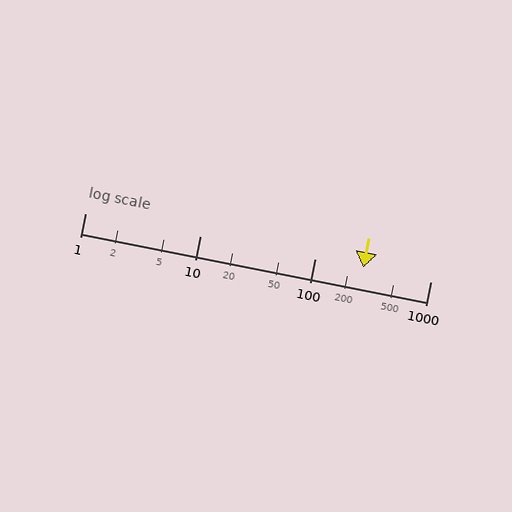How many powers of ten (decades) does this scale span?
The scale spans 3 decades, from 1 to 1000.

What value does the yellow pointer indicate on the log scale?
The pointer indicates approximately 260.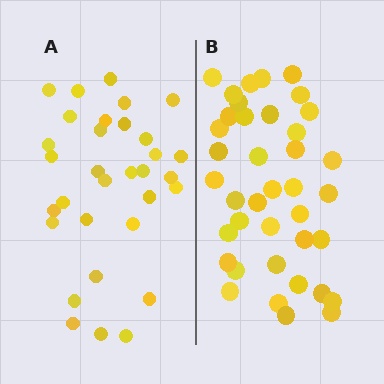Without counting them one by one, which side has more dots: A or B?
Region B (the right region) has more dots.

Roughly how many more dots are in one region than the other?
Region B has roughly 8 or so more dots than region A.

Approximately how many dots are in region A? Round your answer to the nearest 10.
About 30 dots. (The exact count is 32, which rounds to 30.)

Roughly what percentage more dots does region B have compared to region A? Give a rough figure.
About 20% more.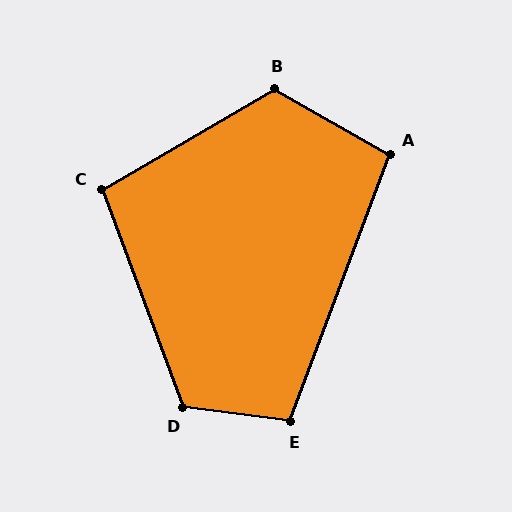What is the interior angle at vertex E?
Approximately 104 degrees (obtuse).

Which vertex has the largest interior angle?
B, at approximately 120 degrees.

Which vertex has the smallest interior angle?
A, at approximately 99 degrees.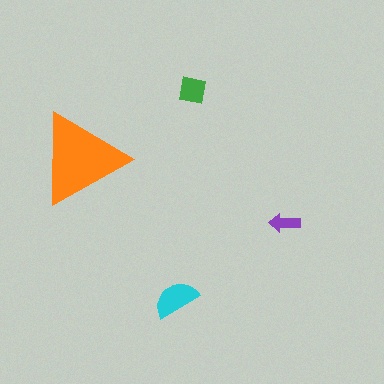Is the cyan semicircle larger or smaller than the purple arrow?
Larger.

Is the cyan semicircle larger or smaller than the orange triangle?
Smaller.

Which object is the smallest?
The purple arrow.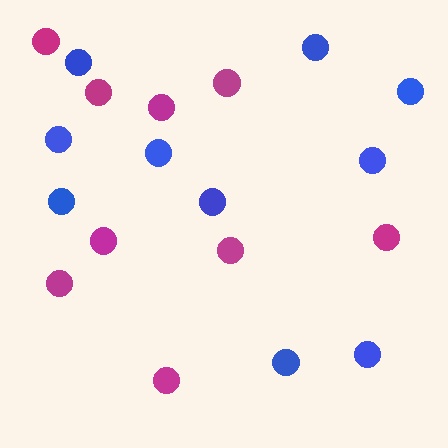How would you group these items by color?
There are 2 groups: one group of magenta circles (9) and one group of blue circles (10).